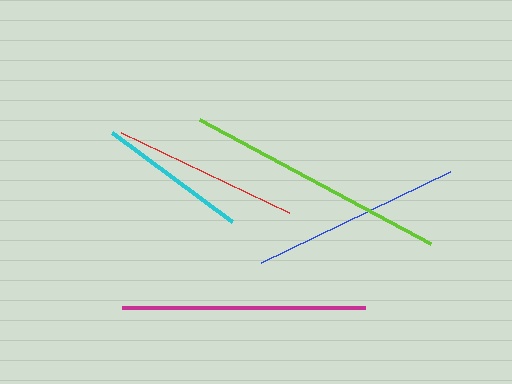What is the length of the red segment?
The red segment is approximately 186 pixels long.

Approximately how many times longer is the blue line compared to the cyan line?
The blue line is approximately 1.4 times the length of the cyan line.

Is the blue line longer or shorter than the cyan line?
The blue line is longer than the cyan line.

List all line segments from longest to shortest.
From longest to shortest: lime, magenta, blue, red, cyan.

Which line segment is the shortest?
The cyan line is the shortest at approximately 149 pixels.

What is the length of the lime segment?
The lime segment is approximately 262 pixels long.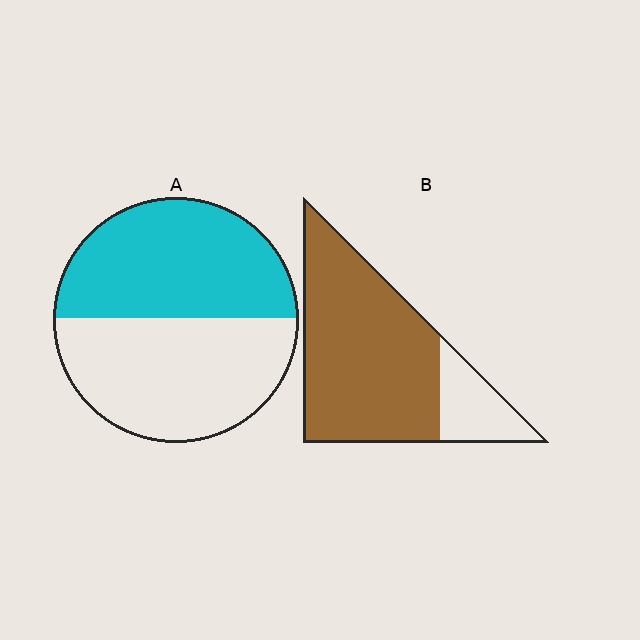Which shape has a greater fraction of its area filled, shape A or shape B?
Shape B.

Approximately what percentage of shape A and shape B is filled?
A is approximately 50% and B is approximately 80%.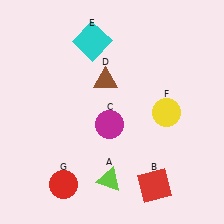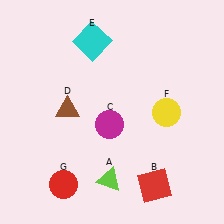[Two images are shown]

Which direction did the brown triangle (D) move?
The brown triangle (D) moved left.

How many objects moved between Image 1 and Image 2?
1 object moved between the two images.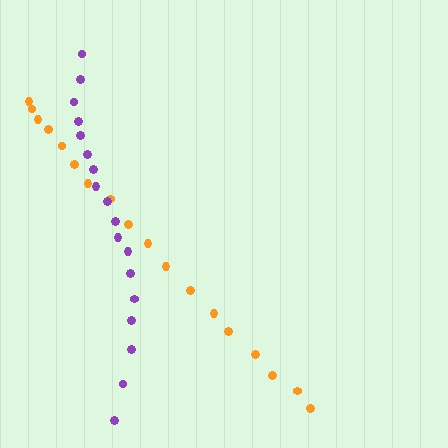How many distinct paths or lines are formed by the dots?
There are 2 distinct paths.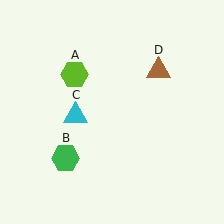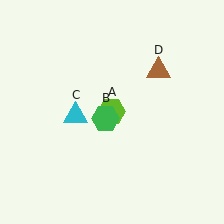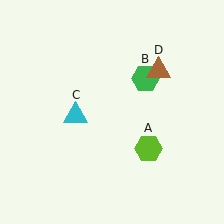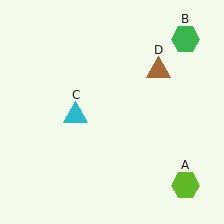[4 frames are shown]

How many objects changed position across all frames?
2 objects changed position: lime hexagon (object A), green hexagon (object B).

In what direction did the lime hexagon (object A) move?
The lime hexagon (object A) moved down and to the right.